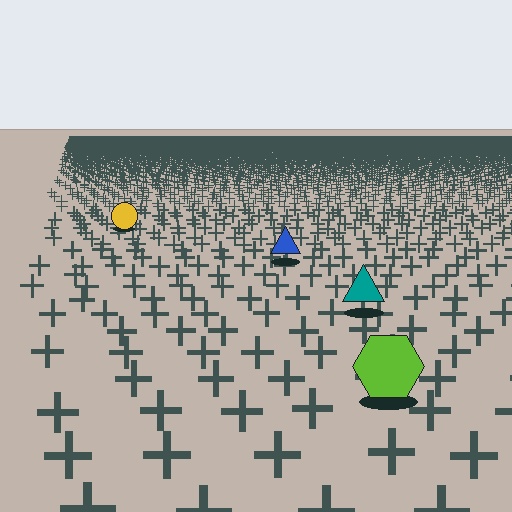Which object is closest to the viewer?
The lime hexagon is closest. The texture marks near it are larger and more spread out.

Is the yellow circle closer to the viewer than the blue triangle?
No. The blue triangle is closer — you can tell from the texture gradient: the ground texture is coarser near it.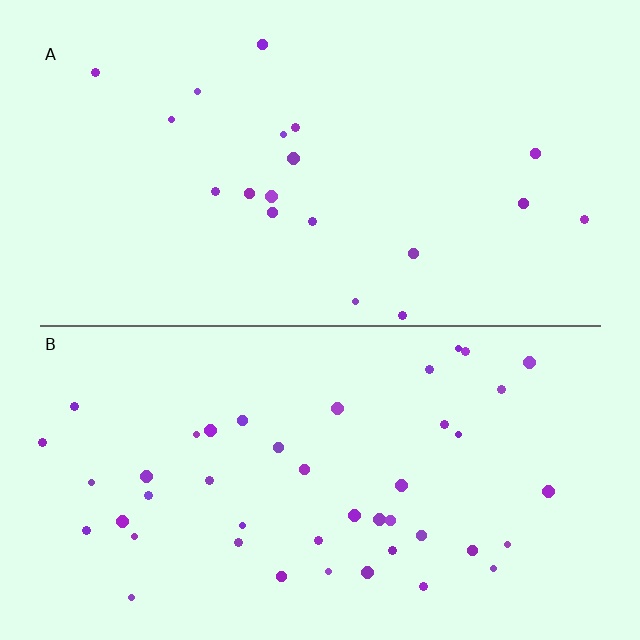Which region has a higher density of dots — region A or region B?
B (the bottom).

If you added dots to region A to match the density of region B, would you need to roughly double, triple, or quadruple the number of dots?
Approximately double.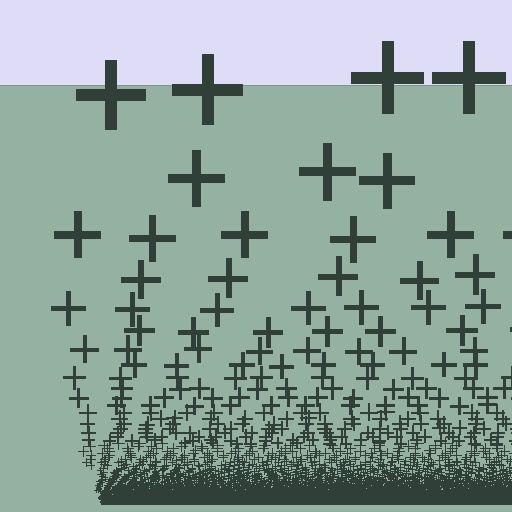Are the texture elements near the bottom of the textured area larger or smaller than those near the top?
Smaller. The gradient is inverted — elements near the bottom are smaller and denser.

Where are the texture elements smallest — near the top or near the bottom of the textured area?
Near the bottom.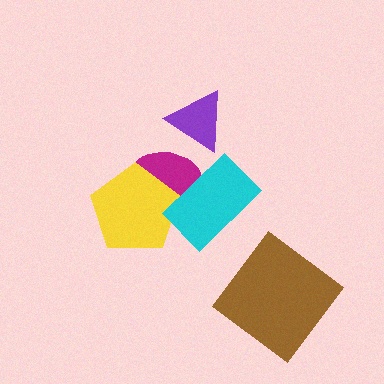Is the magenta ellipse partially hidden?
Yes, it is partially covered by another shape.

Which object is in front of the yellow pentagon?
The cyan rectangle is in front of the yellow pentagon.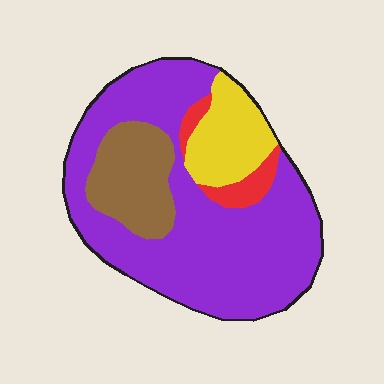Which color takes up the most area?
Purple, at roughly 65%.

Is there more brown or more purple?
Purple.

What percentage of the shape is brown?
Brown covers 16% of the shape.